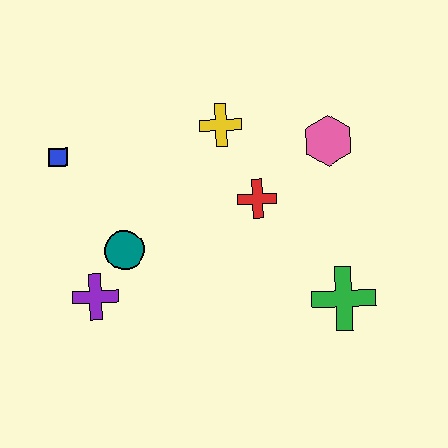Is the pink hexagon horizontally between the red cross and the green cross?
Yes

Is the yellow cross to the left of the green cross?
Yes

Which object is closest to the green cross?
The red cross is closest to the green cross.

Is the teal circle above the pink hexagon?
No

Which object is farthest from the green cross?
The blue square is farthest from the green cross.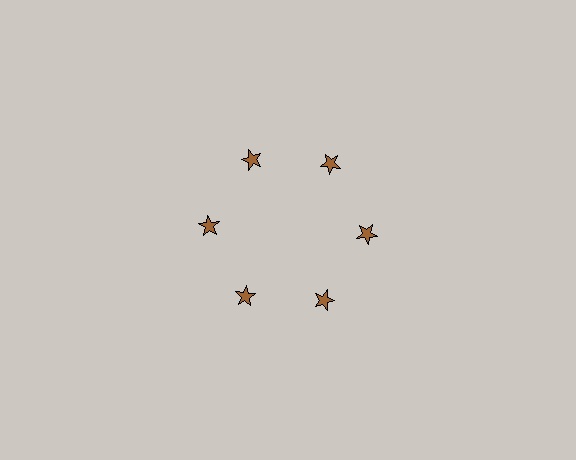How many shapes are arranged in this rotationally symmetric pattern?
There are 6 shapes, arranged in 6 groups of 1.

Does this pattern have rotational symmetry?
Yes, this pattern has 6-fold rotational symmetry. It looks the same after rotating 60 degrees around the center.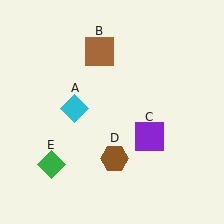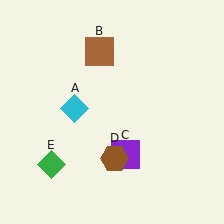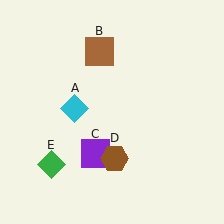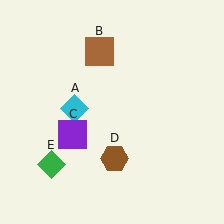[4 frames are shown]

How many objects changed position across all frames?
1 object changed position: purple square (object C).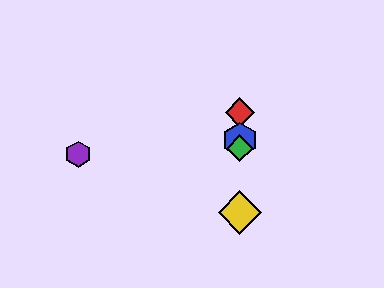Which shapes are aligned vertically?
The red diamond, the blue hexagon, the green diamond, the yellow diamond are aligned vertically.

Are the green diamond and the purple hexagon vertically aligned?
No, the green diamond is at x≈240 and the purple hexagon is at x≈78.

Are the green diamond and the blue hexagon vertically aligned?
Yes, both are at x≈240.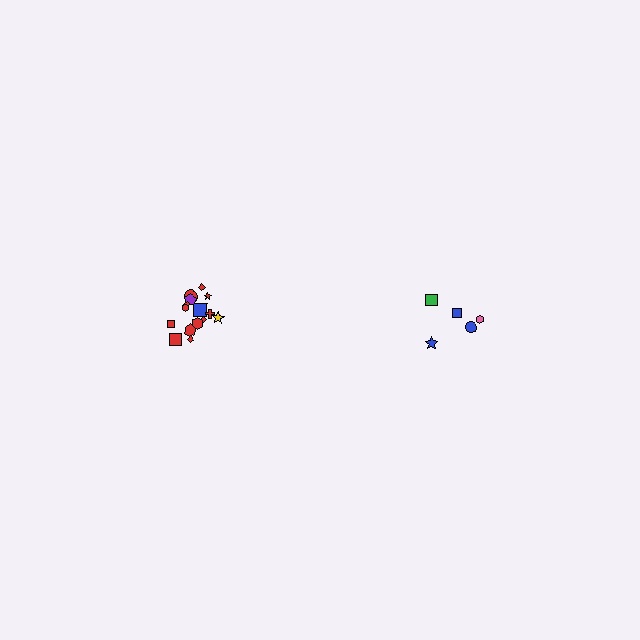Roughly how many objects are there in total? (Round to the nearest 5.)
Roughly 20 objects in total.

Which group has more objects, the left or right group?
The left group.